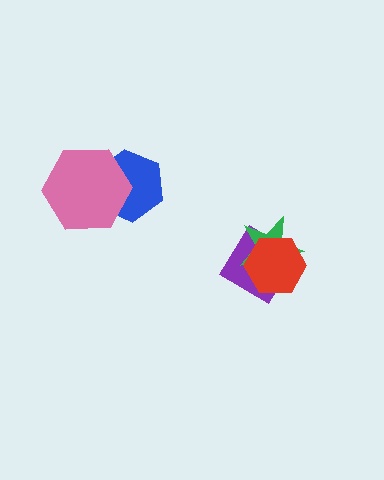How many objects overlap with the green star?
2 objects overlap with the green star.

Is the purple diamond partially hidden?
Yes, it is partially covered by another shape.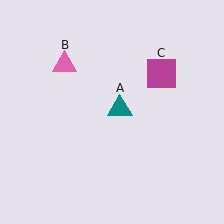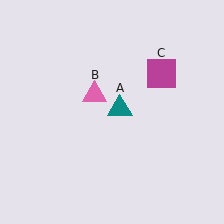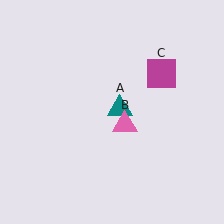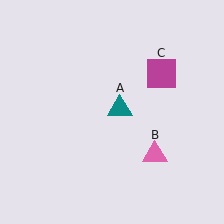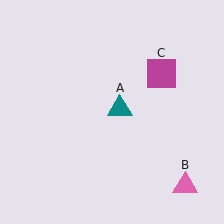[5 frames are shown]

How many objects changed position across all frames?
1 object changed position: pink triangle (object B).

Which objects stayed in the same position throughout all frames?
Teal triangle (object A) and magenta square (object C) remained stationary.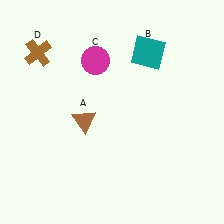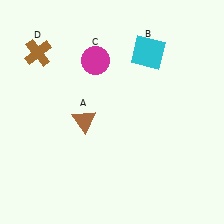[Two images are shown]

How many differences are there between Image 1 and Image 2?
There is 1 difference between the two images.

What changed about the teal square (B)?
In Image 1, B is teal. In Image 2, it changed to cyan.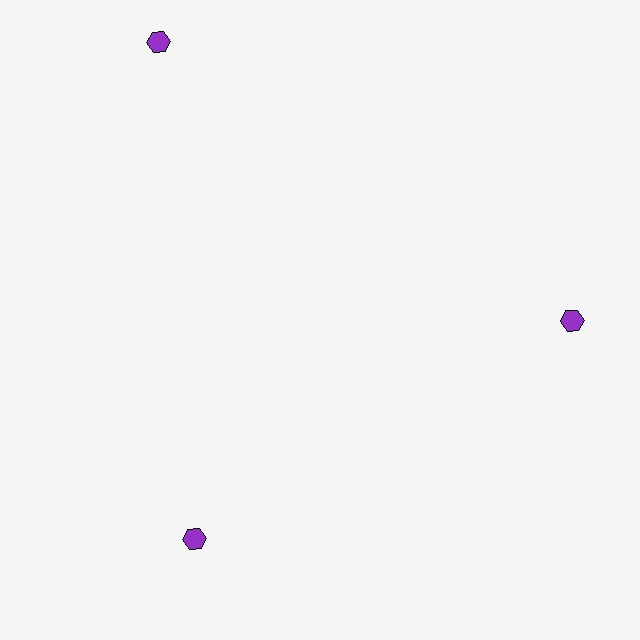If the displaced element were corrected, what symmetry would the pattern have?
It would have 3-fold rotational symmetry — the pattern would map onto itself every 120 degrees.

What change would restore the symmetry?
The symmetry would be restored by moving it inward, back onto the ring so that all 3 hexagons sit at equal angles and equal distance from the center.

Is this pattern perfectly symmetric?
No. The 3 purple hexagons are arranged in a ring, but one element near the 11 o'clock position is pushed outward from the center, breaking the 3-fold rotational symmetry.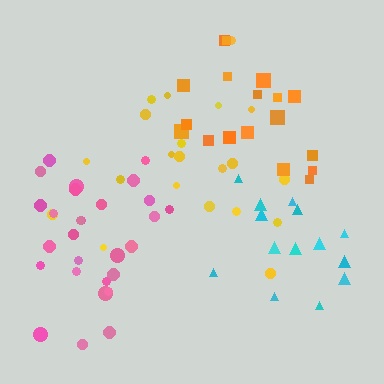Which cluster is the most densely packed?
Pink.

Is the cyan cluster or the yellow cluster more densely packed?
Yellow.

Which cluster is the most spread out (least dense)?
Cyan.